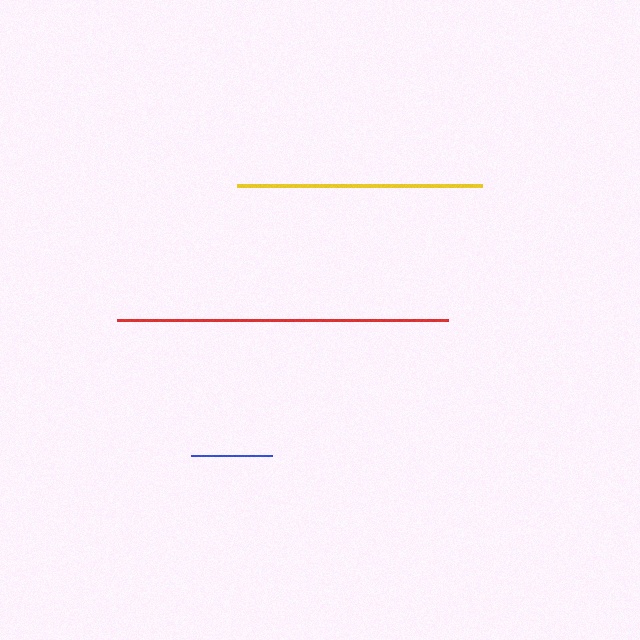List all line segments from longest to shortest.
From longest to shortest: red, yellow, blue.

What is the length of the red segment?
The red segment is approximately 331 pixels long.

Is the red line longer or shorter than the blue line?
The red line is longer than the blue line.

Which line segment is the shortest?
The blue line is the shortest at approximately 81 pixels.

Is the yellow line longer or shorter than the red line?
The red line is longer than the yellow line.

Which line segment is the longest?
The red line is the longest at approximately 331 pixels.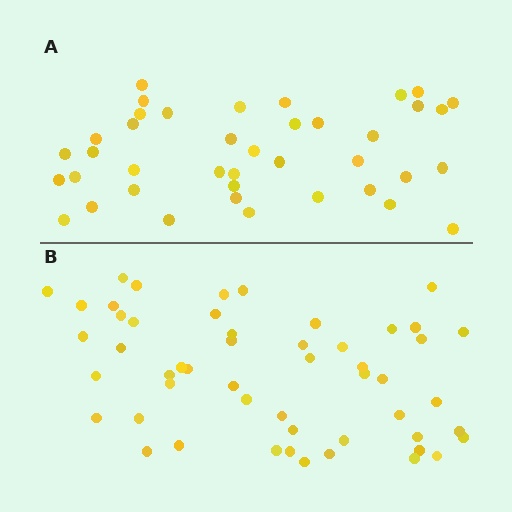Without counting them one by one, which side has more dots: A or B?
Region B (the bottom region) has more dots.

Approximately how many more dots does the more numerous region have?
Region B has roughly 12 or so more dots than region A.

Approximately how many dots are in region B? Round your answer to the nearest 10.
About 50 dots. (The exact count is 52, which rounds to 50.)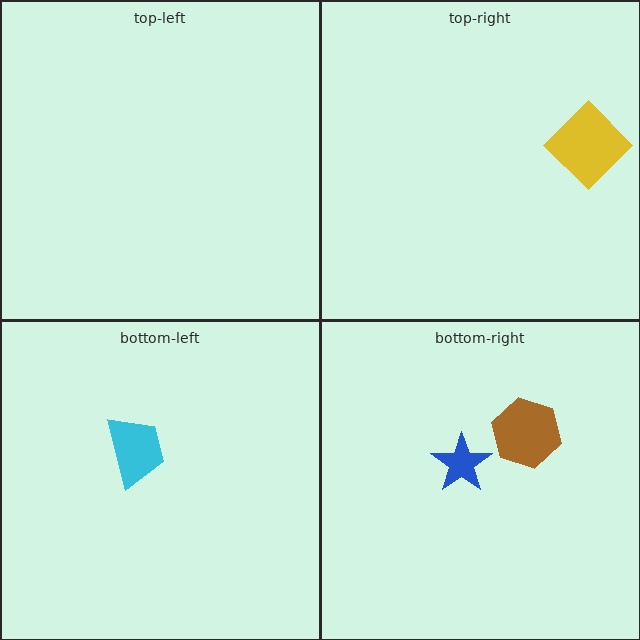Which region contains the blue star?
The bottom-right region.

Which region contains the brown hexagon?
The bottom-right region.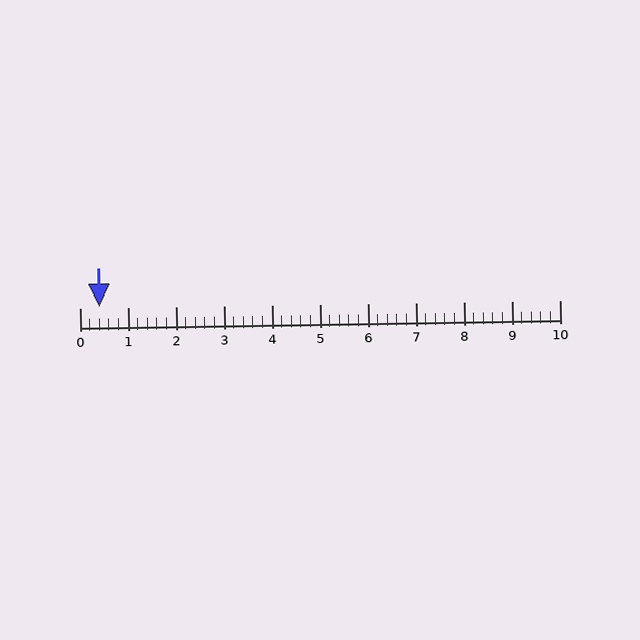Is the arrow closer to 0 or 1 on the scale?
The arrow is closer to 0.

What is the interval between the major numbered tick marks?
The major tick marks are spaced 1 units apart.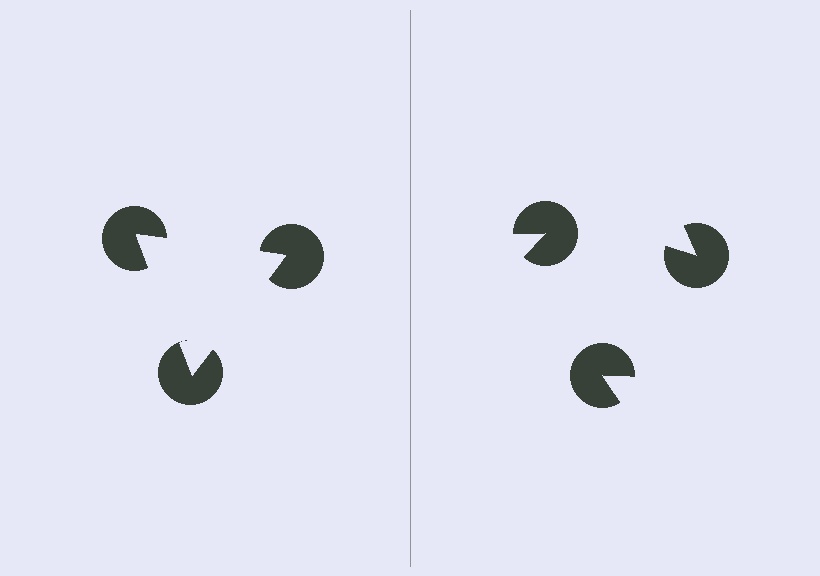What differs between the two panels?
The pac-man discs are positioned identically on both sides; only the wedge orientations differ. On the left they align to a triangle; on the right they are misaligned.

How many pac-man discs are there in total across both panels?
6 — 3 on each side.